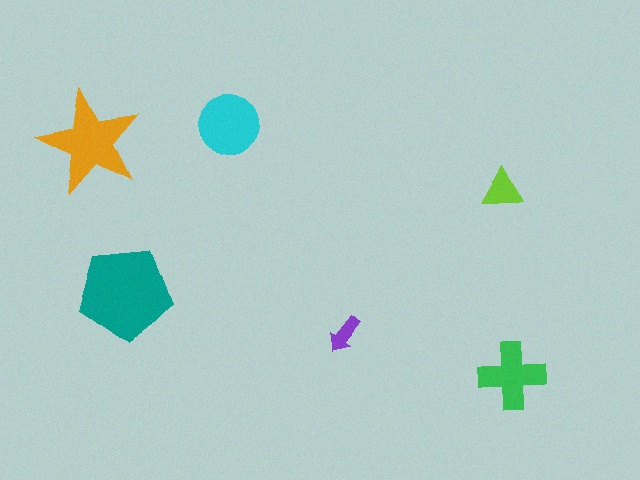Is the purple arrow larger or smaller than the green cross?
Smaller.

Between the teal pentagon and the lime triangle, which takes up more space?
The teal pentagon.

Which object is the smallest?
The purple arrow.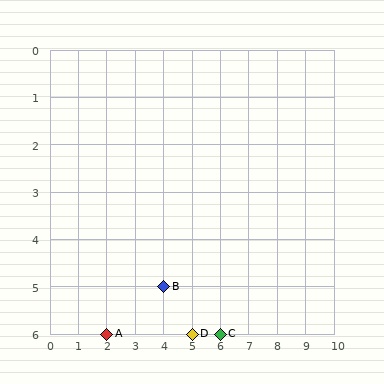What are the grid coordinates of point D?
Point D is at grid coordinates (5, 6).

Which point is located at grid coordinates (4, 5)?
Point B is at (4, 5).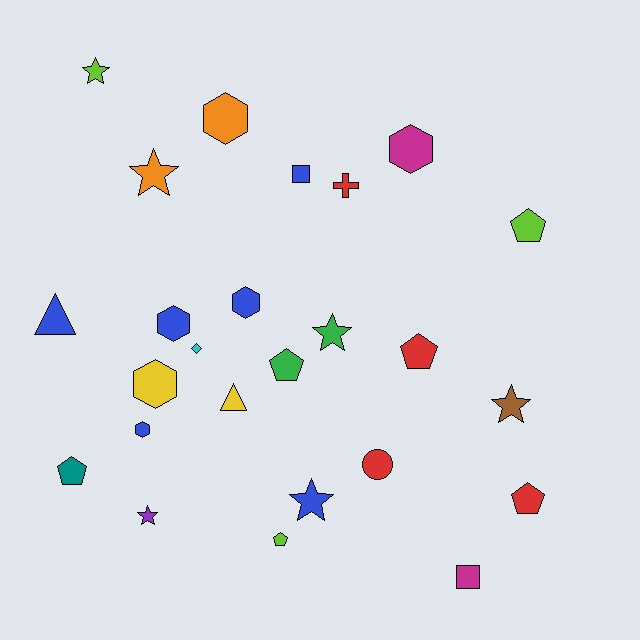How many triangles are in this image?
There are 2 triangles.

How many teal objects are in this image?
There is 1 teal object.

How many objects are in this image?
There are 25 objects.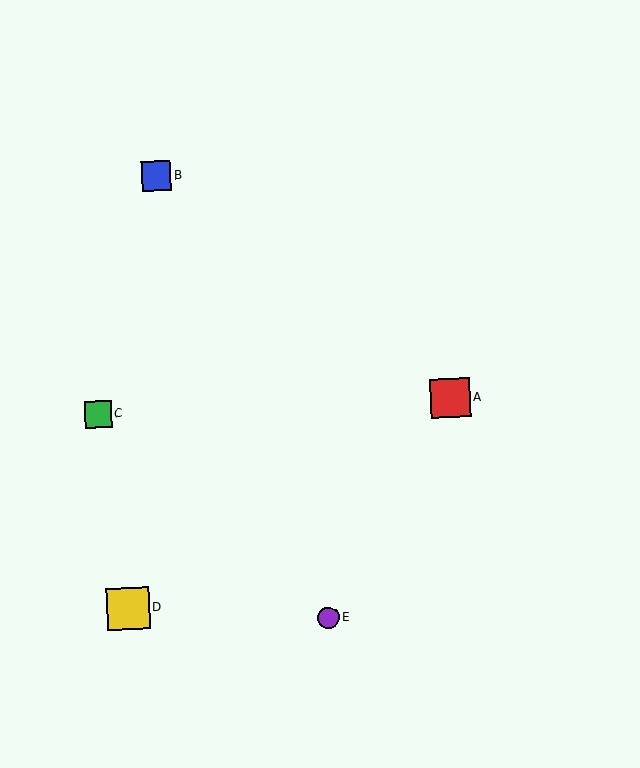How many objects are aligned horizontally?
2 objects (A, C) are aligned horizontally.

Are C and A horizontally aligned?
Yes, both are at y≈415.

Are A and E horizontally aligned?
No, A is at y≈398 and E is at y≈618.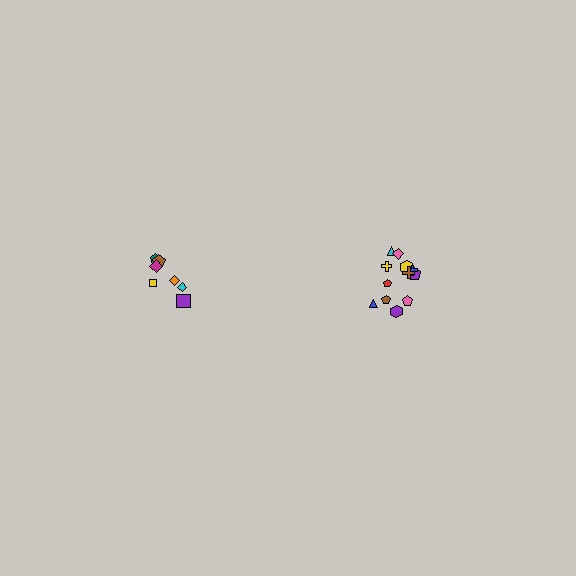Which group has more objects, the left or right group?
The right group.